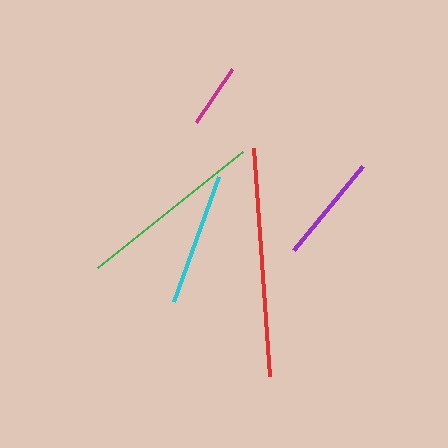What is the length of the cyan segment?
The cyan segment is approximately 133 pixels long.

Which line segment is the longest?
The red line is the longest at approximately 228 pixels.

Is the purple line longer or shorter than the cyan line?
The cyan line is longer than the purple line.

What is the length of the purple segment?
The purple segment is approximately 109 pixels long.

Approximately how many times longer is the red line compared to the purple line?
The red line is approximately 2.1 times the length of the purple line.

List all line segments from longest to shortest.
From longest to shortest: red, green, cyan, purple, magenta.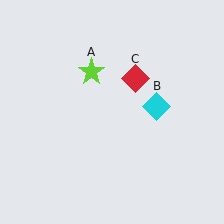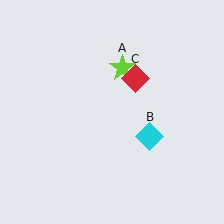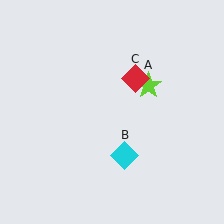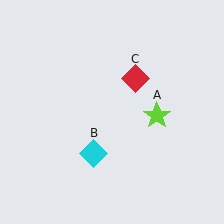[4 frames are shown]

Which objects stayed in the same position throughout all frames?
Red diamond (object C) remained stationary.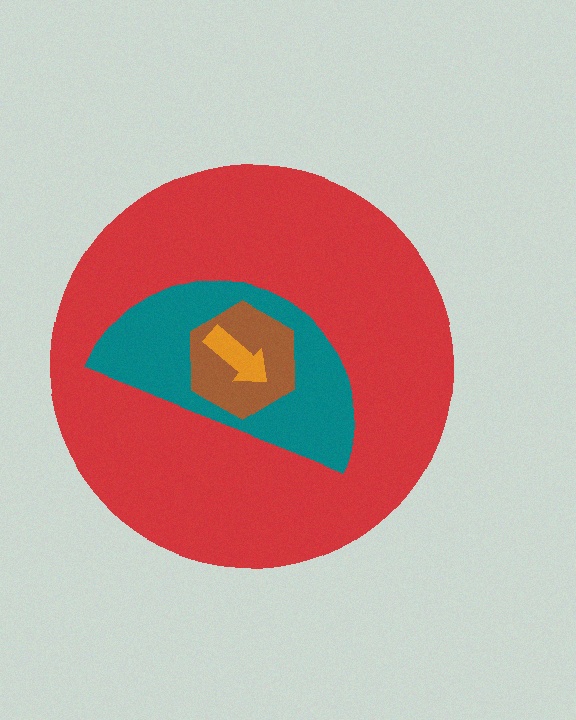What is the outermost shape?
The red circle.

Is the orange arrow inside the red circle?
Yes.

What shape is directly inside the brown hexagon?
The orange arrow.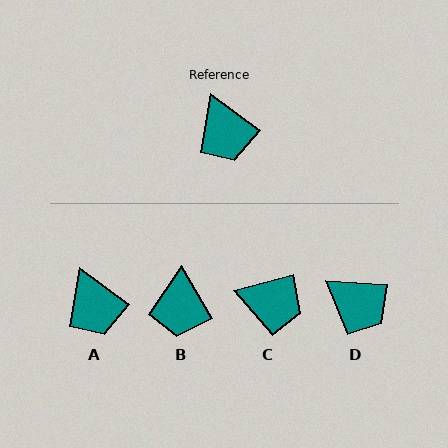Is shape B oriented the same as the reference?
No, it is off by about 24 degrees.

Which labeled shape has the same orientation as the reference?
A.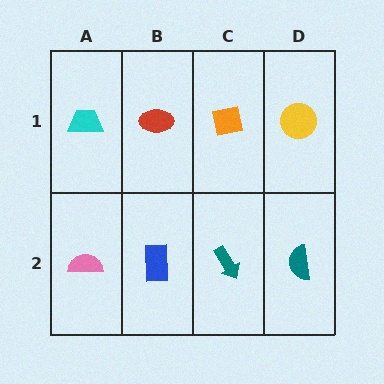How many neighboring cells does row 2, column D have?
2.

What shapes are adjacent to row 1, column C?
A teal arrow (row 2, column C), a red ellipse (row 1, column B), a yellow circle (row 1, column D).